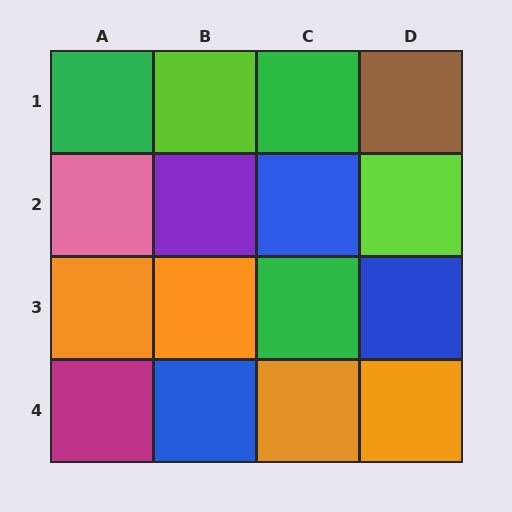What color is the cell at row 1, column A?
Green.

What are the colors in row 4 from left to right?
Magenta, blue, orange, orange.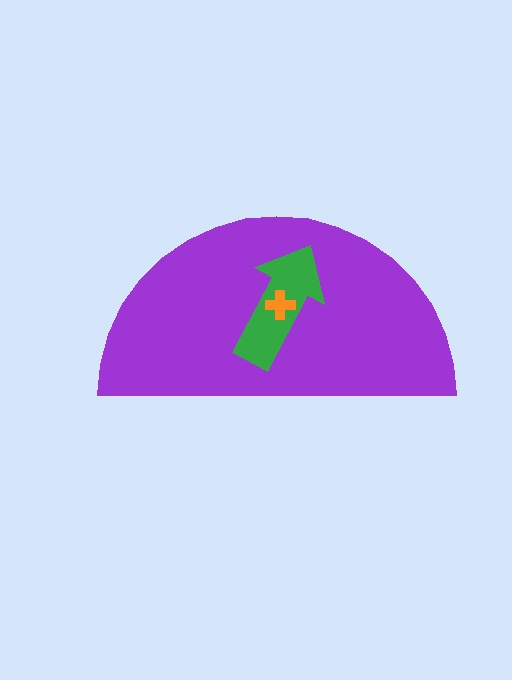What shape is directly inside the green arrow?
The orange cross.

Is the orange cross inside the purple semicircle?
Yes.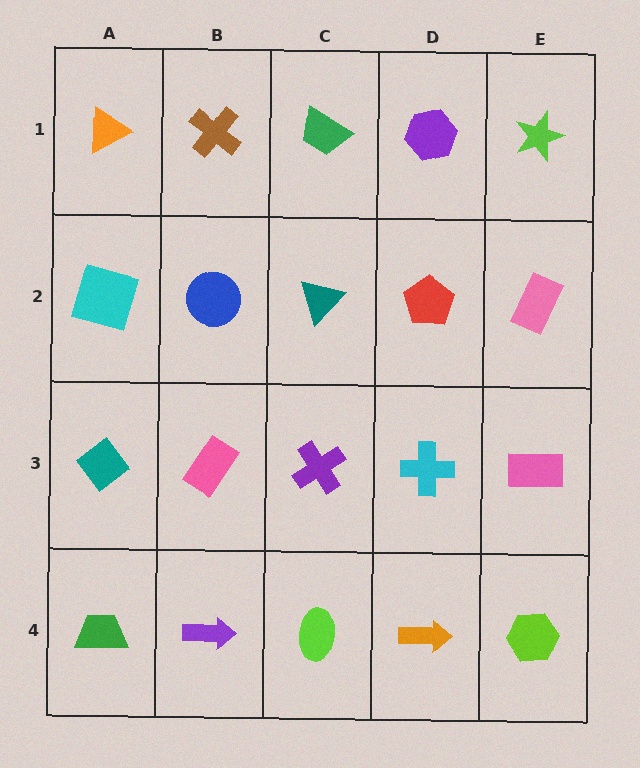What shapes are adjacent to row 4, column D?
A cyan cross (row 3, column D), a lime ellipse (row 4, column C), a lime hexagon (row 4, column E).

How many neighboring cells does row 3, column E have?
3.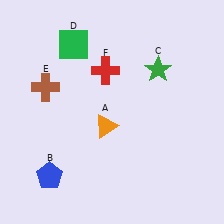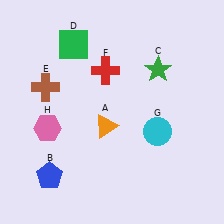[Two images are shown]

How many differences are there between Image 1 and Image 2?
There are 2 differences between the two images.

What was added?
A cyan circle (G), a pink hexagon (H) were added in Image 2.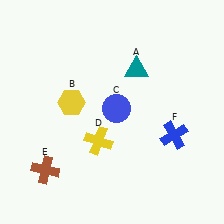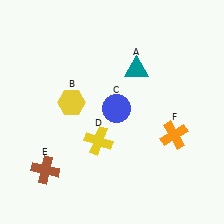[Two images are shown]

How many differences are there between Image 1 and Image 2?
There is 1 difference between the two images.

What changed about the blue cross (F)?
In Image 1, F is blue. In Image 2, it changed to orange.